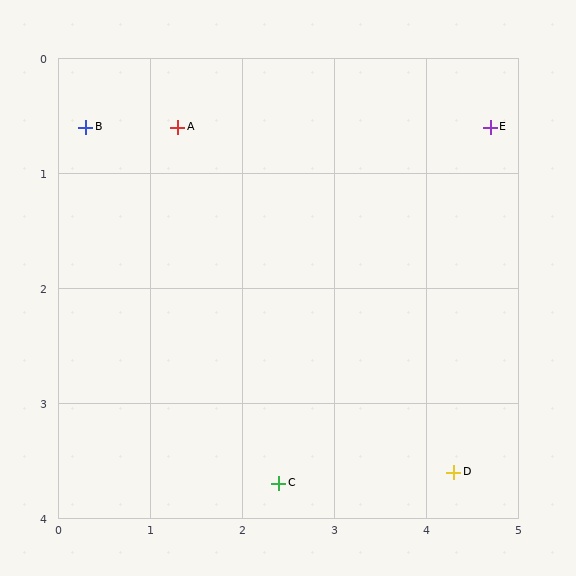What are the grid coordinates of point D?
Point D is at approximately (4.3, 3.6).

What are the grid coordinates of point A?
Point A is at approximately (1.3, 0.6).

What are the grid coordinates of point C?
Point C is at approximately (2.4, 3.7).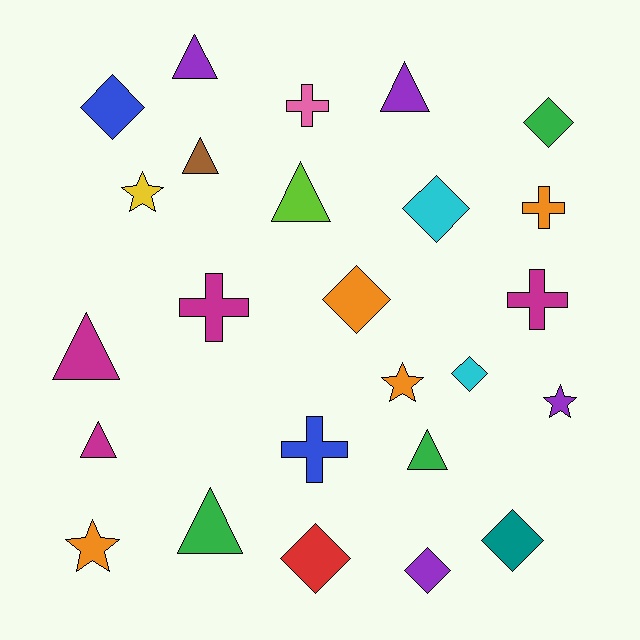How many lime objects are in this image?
There is 1 lime object.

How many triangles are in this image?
There are 8 triangles.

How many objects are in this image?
There are 25 objects.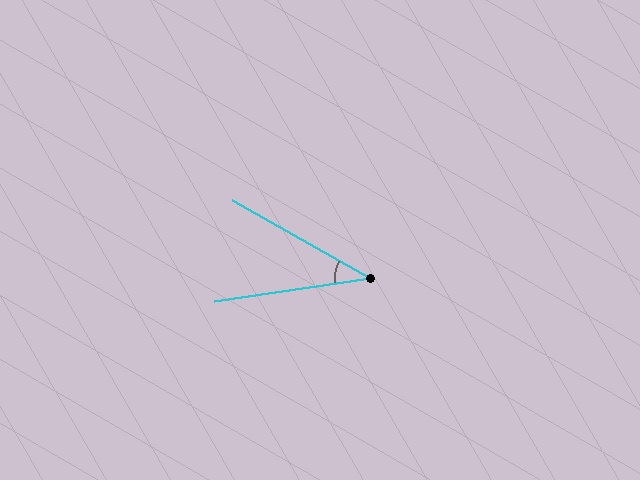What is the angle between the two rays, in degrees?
Approximately 38 degrees.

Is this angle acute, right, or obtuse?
It is acute.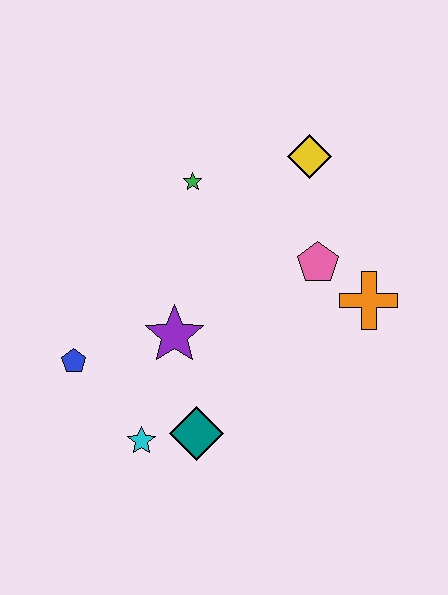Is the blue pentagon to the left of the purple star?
Yes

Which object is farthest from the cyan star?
The yellow diamond is farthest from the cyan star.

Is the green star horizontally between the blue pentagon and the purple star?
No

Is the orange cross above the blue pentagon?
Yes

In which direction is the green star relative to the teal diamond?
The green star is above the teal diamond.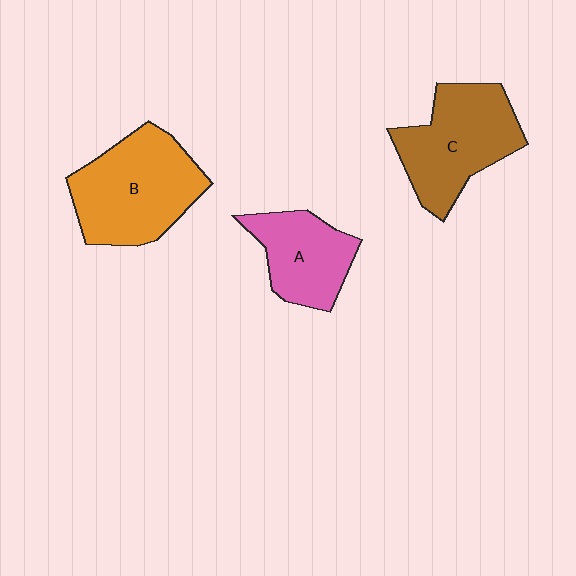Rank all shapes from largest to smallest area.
From largest to smallest: B (orange), C (brown), A (pink).